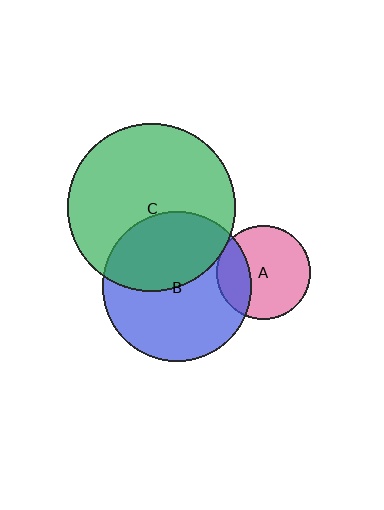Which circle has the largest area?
Circle C (green).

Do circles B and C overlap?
Yes.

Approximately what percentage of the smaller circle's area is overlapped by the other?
Approximately 40%.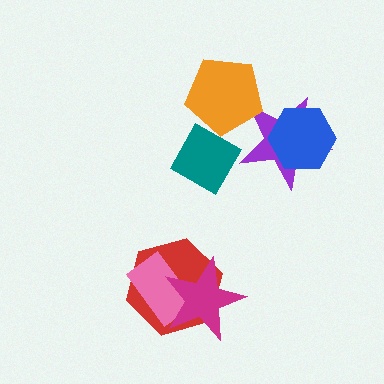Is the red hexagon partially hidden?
Yes, it is partially covered by another shape.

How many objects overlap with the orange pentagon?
2 objects overlap with the orange pentagon.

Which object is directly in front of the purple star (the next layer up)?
The blue hexagon is directly in front of the purple star.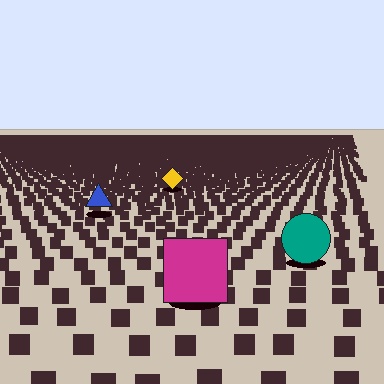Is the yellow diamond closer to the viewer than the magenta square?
No. The magenta square is closer — you can tell from the texture gradient: the ground texture is coarser near it.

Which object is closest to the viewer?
The magenta square is closest. The texture marks near it are larger and more spread out.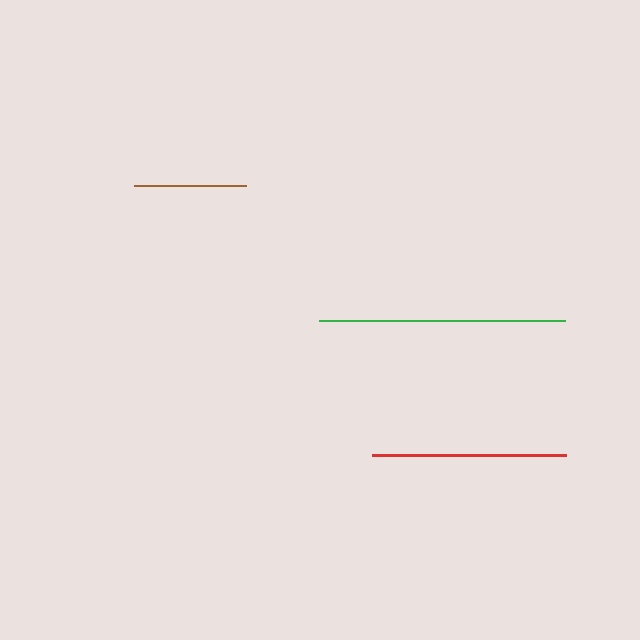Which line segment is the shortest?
The brown line is the shortest at approximately 113 pixels.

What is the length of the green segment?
The green segment is approximately 247 pixels long.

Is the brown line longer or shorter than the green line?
The green line is longer than the brown line.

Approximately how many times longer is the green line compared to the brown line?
The green line is approximately 2.2 times the length of the brown line.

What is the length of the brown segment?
The brown segment is approximately 113 pixels long.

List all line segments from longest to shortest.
From longest to shortest: green, red, brown.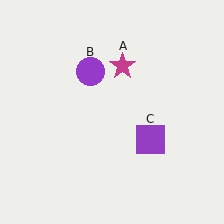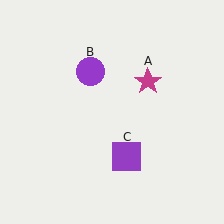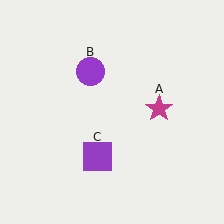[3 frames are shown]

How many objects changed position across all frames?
2 objects changed position: magenta star (object A), purple square (object C).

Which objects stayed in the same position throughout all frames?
Purple circle (object B) remained stationary.